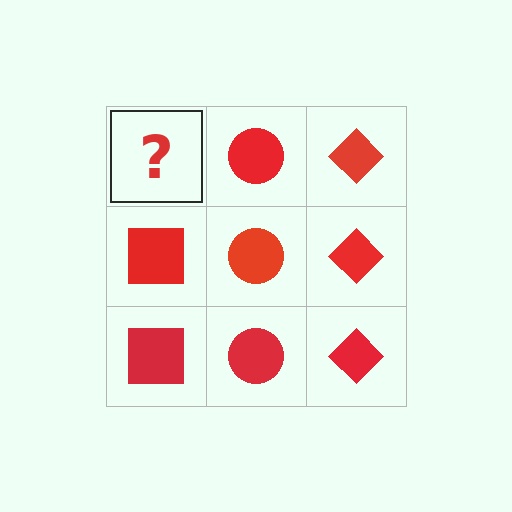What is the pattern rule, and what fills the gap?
The rule is that each column has a consistent shape. The gap should be filled with a red square.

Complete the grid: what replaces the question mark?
The question mark should be replaced with a red square.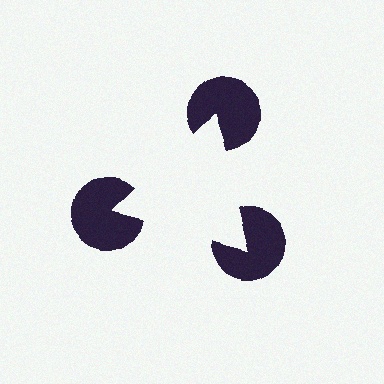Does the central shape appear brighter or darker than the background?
It typically appears slightly brighter than the background, even though no actual brightness change is drawn.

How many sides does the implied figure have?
3 sides.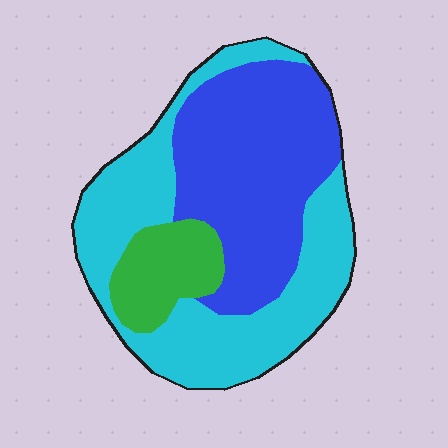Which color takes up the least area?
Green, at roughly 15%.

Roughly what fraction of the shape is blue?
Blue covers 42% of the shape.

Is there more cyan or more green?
Cyan.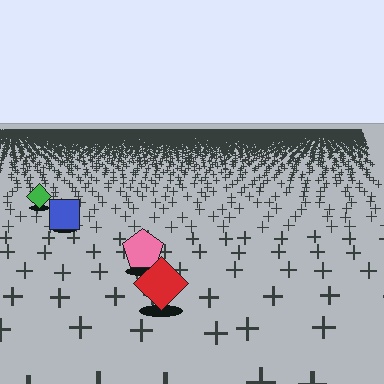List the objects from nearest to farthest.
From nearest to farthest: the red diamond, the pink pentagon, the blue square, the green diamond.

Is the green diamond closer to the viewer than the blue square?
No. The blue square is closer — you can tell from the texture gradient: the ground texture is coarser near it.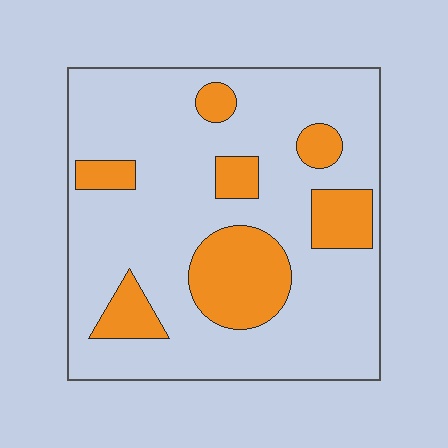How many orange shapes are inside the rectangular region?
7.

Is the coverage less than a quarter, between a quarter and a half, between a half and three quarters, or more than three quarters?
Less than a quarter.